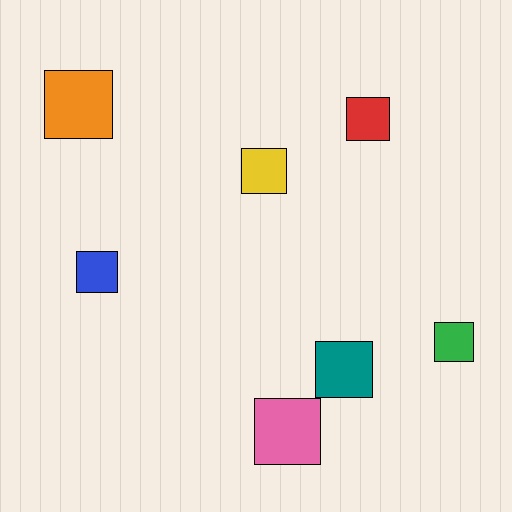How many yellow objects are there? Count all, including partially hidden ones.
There is 1 yellow object.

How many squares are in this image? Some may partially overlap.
There are 7 squares.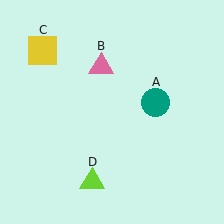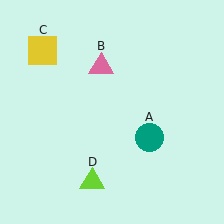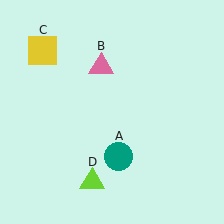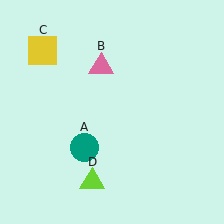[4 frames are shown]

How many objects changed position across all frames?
1 object changed position: teal circle (object A).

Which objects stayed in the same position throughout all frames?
Pink triangle (object B) and yellow square (object C) and lime triangle (object D) remained stationary.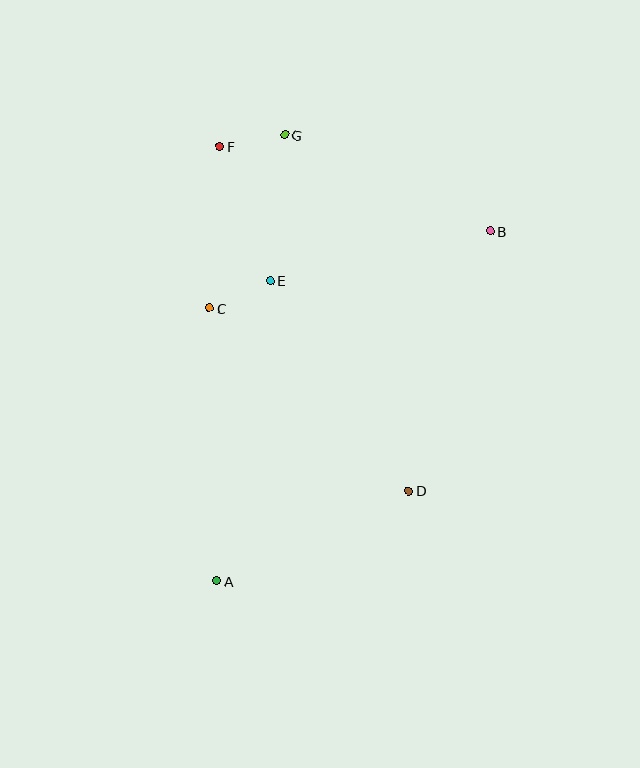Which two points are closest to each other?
Points F and G are closest to each other.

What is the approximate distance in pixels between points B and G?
The distance between B and G is approximately 227 pixels.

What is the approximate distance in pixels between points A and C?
The distance between A and C is approximately 273 pixels.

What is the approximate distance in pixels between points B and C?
The distance between B and C is approximately 291 pixels.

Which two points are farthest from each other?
Points A and G are farthest from each other.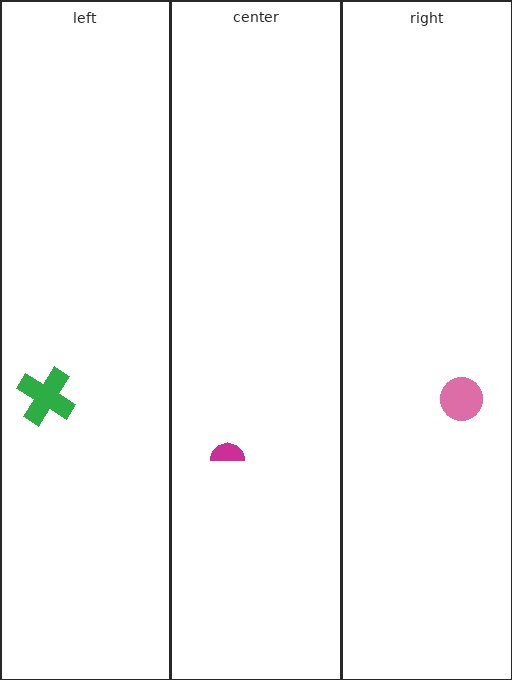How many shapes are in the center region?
1.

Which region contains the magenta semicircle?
The center region.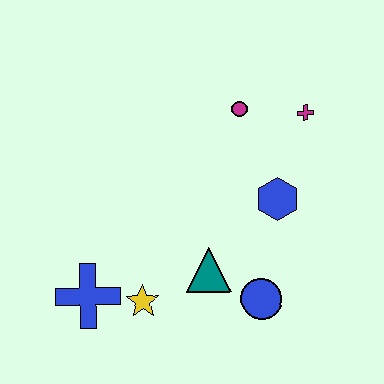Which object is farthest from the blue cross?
The magenta cross is farthest from the blue cross.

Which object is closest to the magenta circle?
The magenta cross is closest to the magenta circle.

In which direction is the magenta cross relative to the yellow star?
The magenta cross is above the yellow star.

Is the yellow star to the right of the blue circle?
No